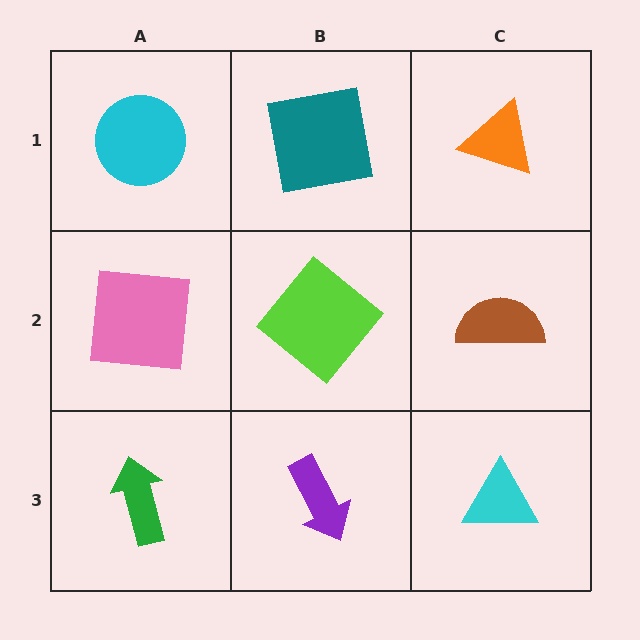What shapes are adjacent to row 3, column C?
A brown semicircle (row 2, column C), a purple arrow (row 3, column B).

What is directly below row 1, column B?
A lime diamond.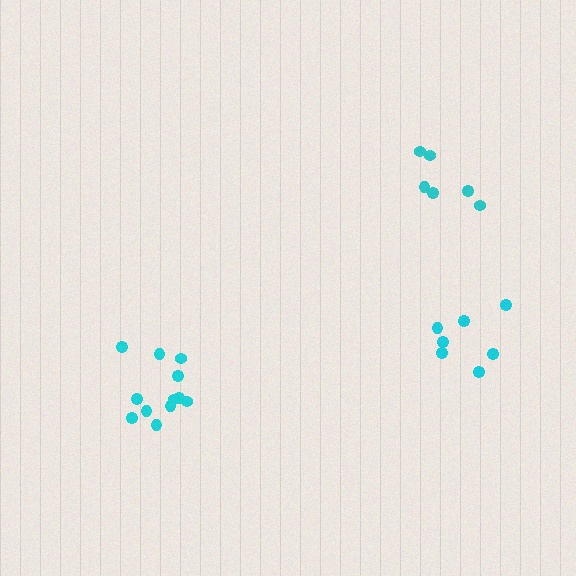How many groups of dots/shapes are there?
There are 3 groups.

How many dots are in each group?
Group 1: 6 dots, Group 2: 12 dots, Group 3: 7 dots (25 total).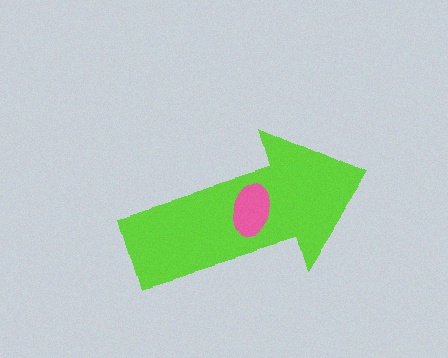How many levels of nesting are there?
2.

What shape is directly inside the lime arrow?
The pink ellipse.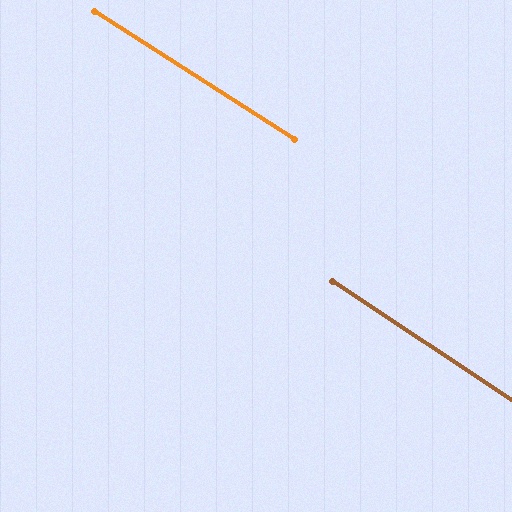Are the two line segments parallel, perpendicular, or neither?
Parallel — their directions differ by only 0.6°.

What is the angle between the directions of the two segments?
Approximately 1 degree.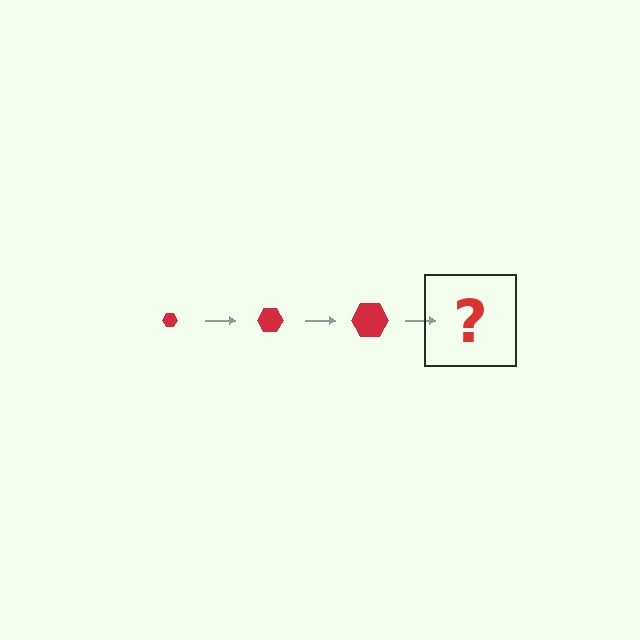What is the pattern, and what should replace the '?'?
The pattern is that the hexagon gets progressively larger each step. The '?' should be a red hexagon, larger than the previous one.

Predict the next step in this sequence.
The next step is a red hexagon, larger than the previous one.